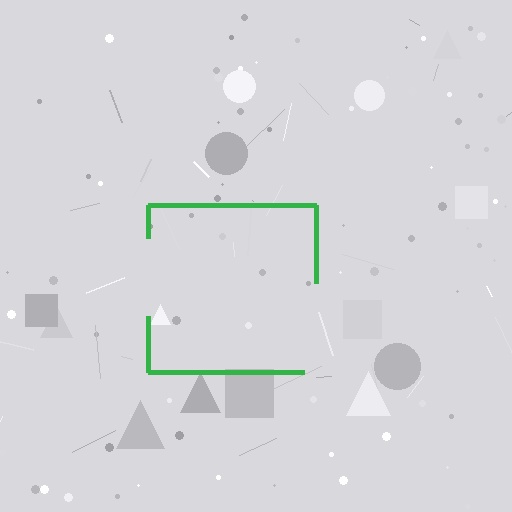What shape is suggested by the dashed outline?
The dashed outline suggests a square.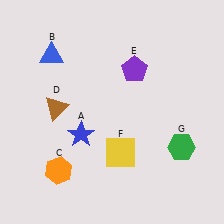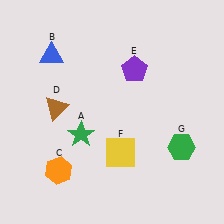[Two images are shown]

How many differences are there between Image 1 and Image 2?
There is 1 difference between the two images.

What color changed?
The star (A) changed from blue in Image 1 to green in Image 2.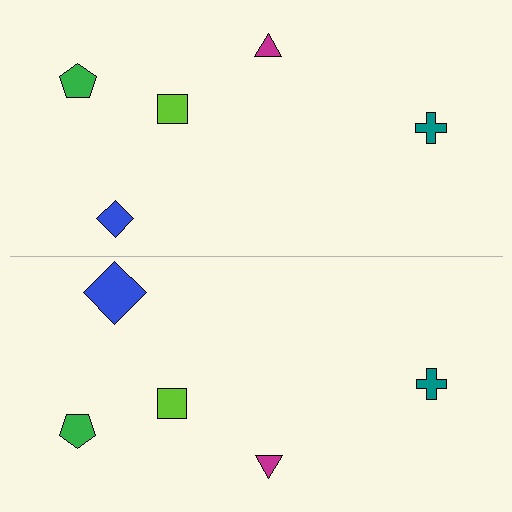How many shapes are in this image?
There are 10 shapes in this image.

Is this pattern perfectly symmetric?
No, the pattern is not perfectly symmetric. The blue diamond on the bottom side has a different size than its mirror counterpart.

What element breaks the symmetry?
The blue diamond on the bottom side has a different size than its mirror counterpart.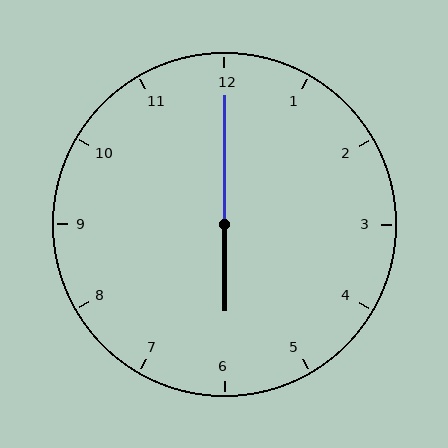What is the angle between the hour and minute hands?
Approximately 180 degrees.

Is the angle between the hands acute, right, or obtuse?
It is obtuse.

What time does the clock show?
6:00.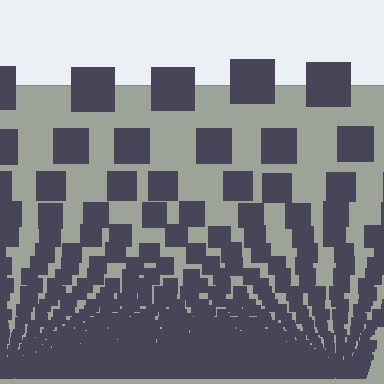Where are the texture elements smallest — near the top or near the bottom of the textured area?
Near the bottom.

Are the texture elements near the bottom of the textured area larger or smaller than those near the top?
Smaller. The gradient is inverted — elements near the bottom are smaller and denser.